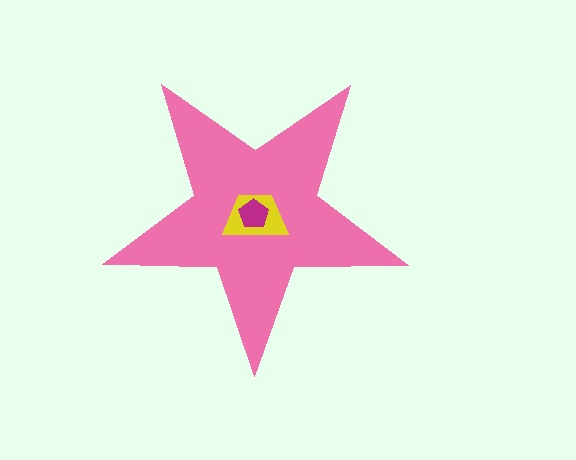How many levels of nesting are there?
3.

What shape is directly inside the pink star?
The yellow trapezoid.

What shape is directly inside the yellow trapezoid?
The magenta pentagon.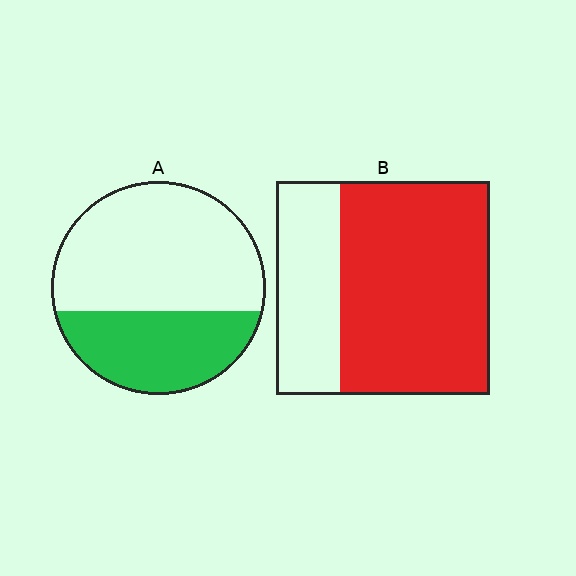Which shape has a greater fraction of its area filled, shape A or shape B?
Shape B.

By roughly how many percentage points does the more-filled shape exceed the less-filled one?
By roughly 35 percentage points (B over A).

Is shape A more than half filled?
No.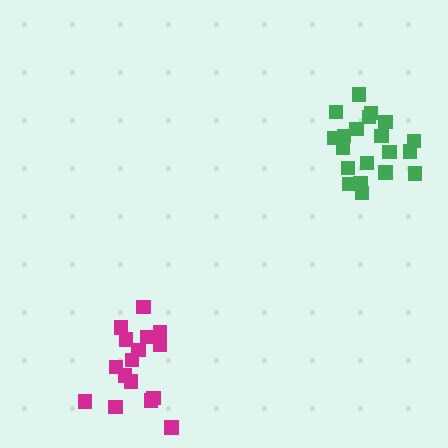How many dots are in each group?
Group 1: 16 dots, Group 2: 20 dots (36 total).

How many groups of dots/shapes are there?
There are 2 groups.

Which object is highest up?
The green cluster is topmost.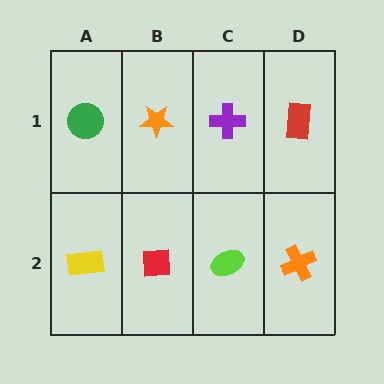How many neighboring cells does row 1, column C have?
3.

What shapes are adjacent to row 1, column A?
A yellow rectangle (row 2, column A), an orange star (row 1, column B).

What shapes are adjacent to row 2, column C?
A purple cross (row 1, column C), a red square (row 2, column B), an orange cross (row 2, column D).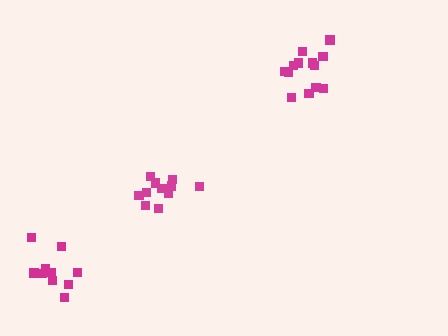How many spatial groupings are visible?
There are 3 spatial groupings.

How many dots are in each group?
Group 1: 10 dots, Group 2: 12 dots, Group 3: 13 dots (35 total).